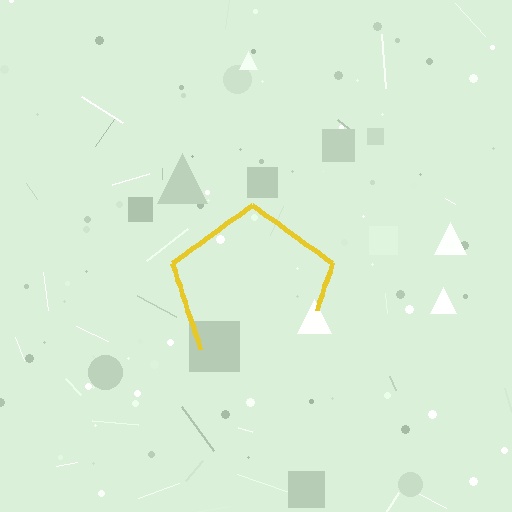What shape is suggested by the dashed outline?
The dashed outline suggests a pentagon.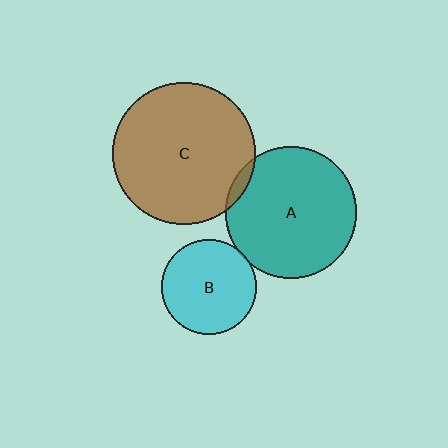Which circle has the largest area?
Circle C (brown).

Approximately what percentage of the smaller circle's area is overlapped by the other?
Approximately 5%.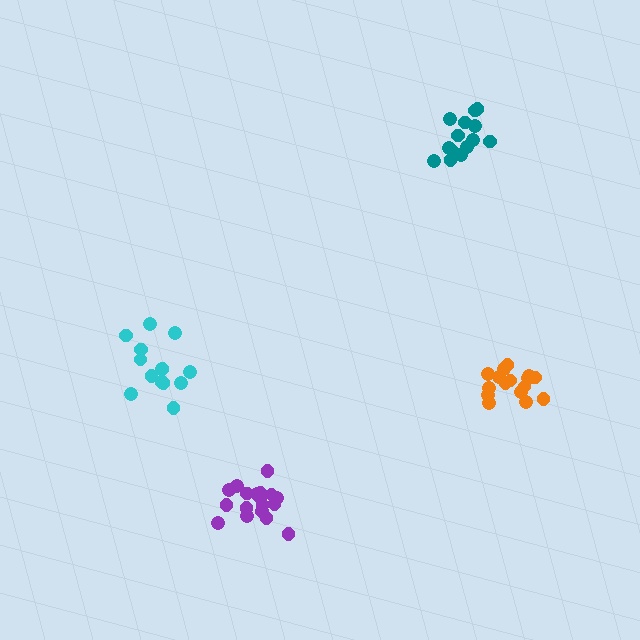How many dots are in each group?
Group 1: 19 dots, Group 2: 14 dots, Group 3: 16 dots, Group 4: 14 dots (63 total).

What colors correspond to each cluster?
The clusters are colored: purple, cyan, orange, teal.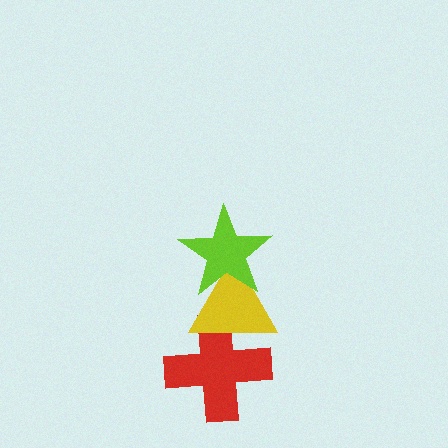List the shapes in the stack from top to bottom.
From top to bottom: the lime star, the yellow triangle, the red cross.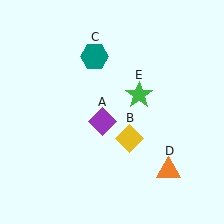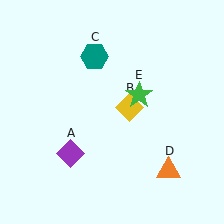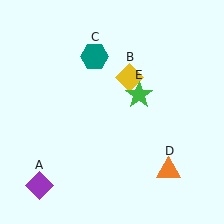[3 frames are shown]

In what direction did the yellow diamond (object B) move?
The yellow diamond (object B) moved up.